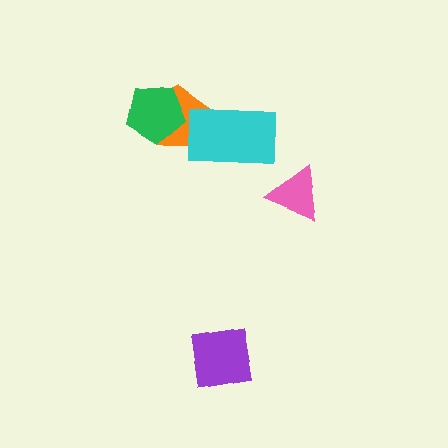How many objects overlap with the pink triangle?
0 objects overlap with the pink triangle.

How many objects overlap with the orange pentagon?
2 objects overlap with the orange pentagon.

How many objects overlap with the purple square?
0 objects overlap with the purple square.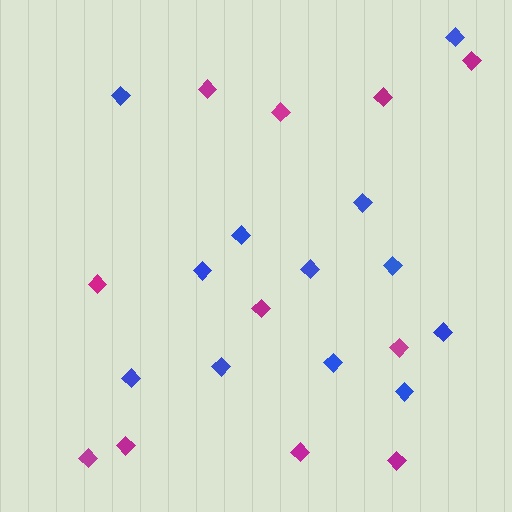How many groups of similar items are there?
There are 2 groups: one group of blue diamonds (12) and one group of magenta diamonds (11).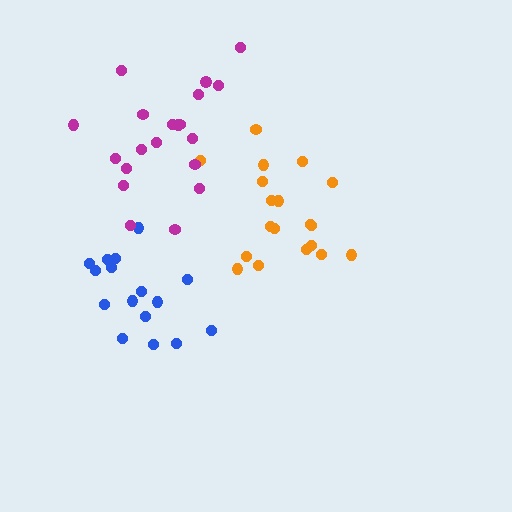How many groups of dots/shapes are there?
There are 3 groups.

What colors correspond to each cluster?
The clusters are colored: blue, orange, magenta.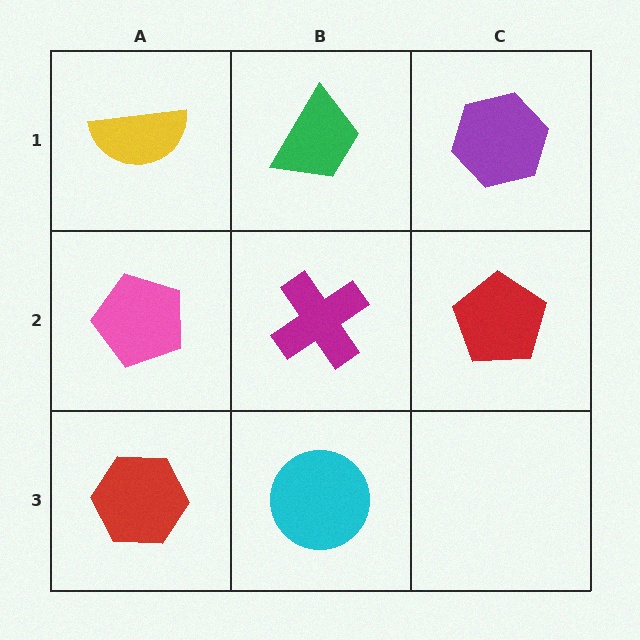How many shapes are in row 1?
3 shapes.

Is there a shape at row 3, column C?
No, that cell is empty.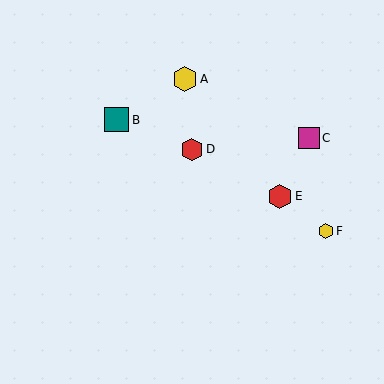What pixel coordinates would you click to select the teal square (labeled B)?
Click at (117, 120) to select the teal square B.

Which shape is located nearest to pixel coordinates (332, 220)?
The yellow hexagon (labeled F) at (326, 231) is nearest to that location.